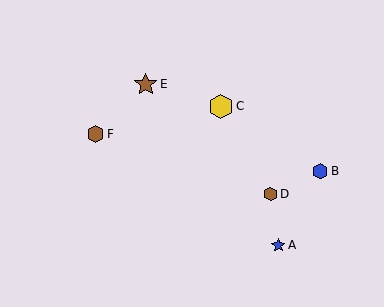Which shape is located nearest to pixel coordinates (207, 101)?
The yellow hexagon (labeled C) at (221, 106) is nearest to that location.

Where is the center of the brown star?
The center of the brown star is at (146, 84).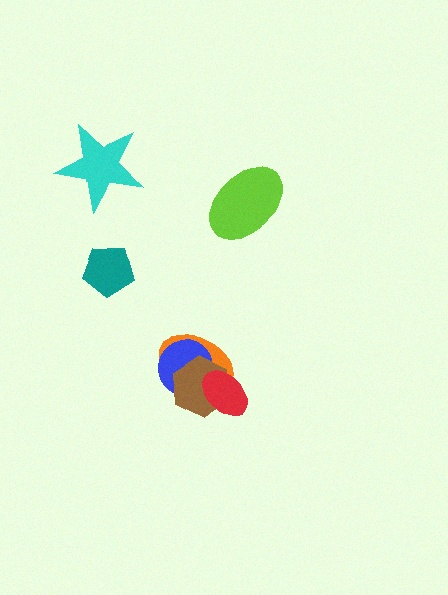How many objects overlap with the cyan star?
0 objects overlap with the cyan star.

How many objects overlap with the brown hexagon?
3 objects overlap with the brown hexagon.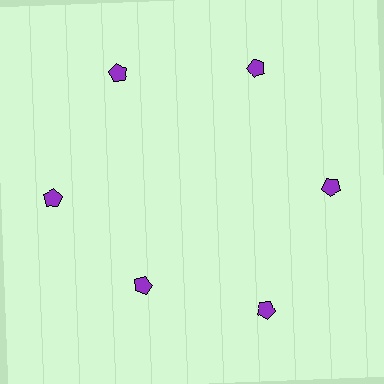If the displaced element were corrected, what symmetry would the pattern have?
It would have 6-fold rotational symmetry — the pattern would map onto itself every 60 degrees.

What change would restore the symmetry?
The symmetry would be restored by moving it outward, back onto the ring so that all 6 pentagons sit at equal angles and equal distance from the center.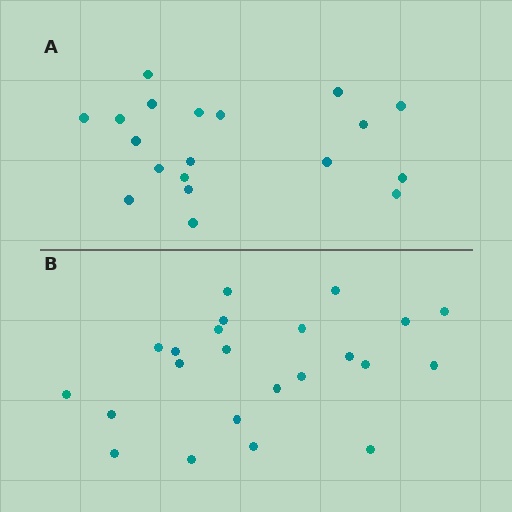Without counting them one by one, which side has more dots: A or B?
Region B (the bottom region) has more dots.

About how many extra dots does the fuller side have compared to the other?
Region B has about 4 more dots than region A.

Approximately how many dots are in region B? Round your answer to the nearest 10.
About 20 dots. (The exact count is 23, which rounds to 20.)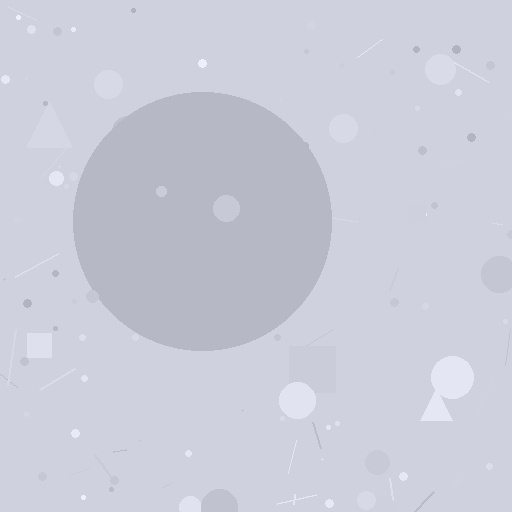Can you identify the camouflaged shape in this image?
The camouflaged shape is a circle.